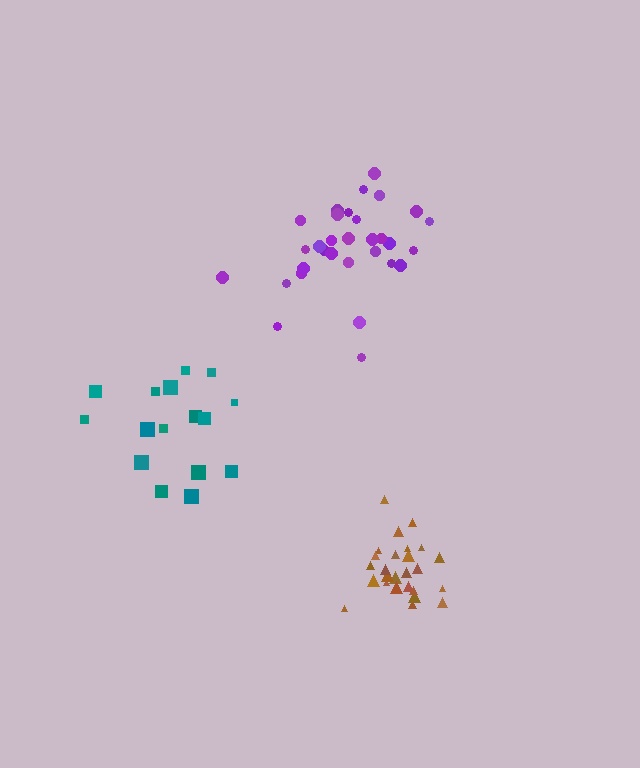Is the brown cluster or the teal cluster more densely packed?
Brown.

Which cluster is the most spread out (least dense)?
Teal.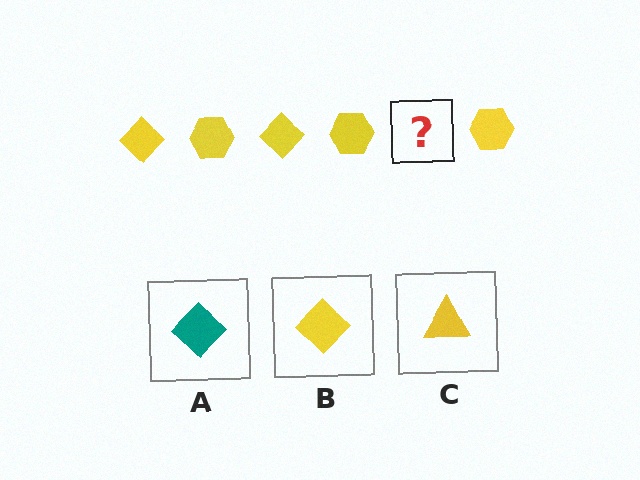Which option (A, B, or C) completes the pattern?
B.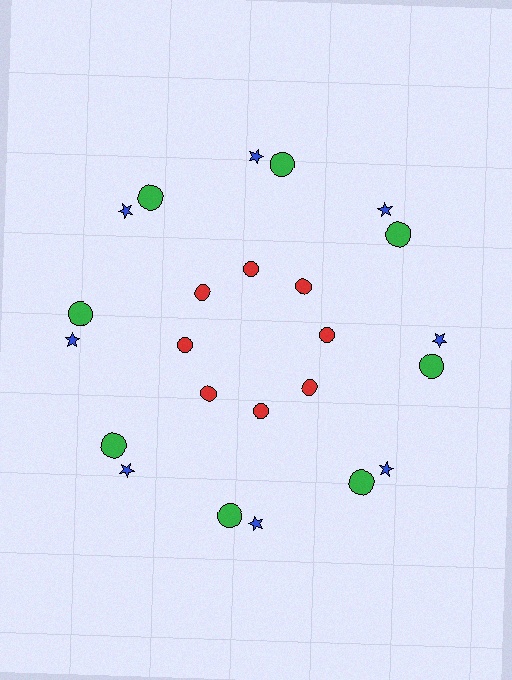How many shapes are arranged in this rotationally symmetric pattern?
There are 24 shapes, arranged in 8 groups of 3.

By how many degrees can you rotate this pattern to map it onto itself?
The pattern maps onto itself every 45 degrees of rotation.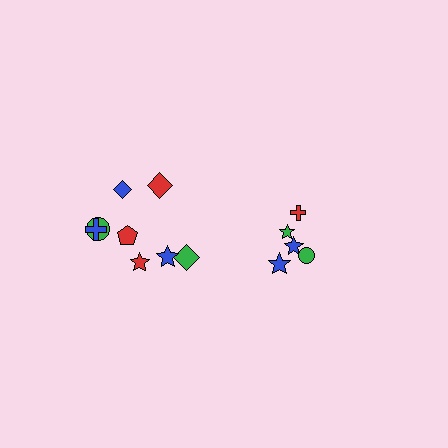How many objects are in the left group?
There are 8 objects.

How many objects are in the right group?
There are 5 objects.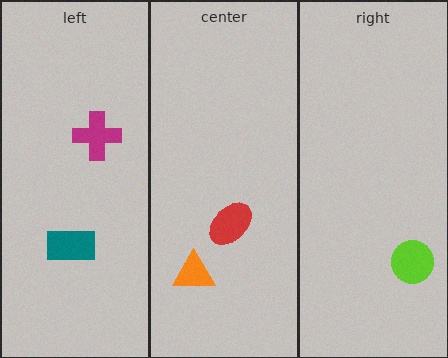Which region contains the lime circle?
The right region.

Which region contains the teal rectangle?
The left region.